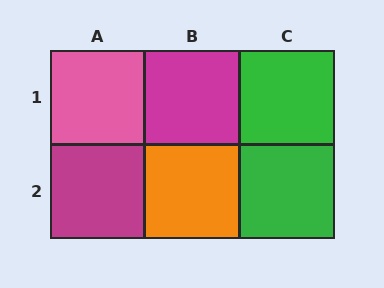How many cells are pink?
1 cell is pink.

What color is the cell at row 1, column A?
Pink.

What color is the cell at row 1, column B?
Magenta.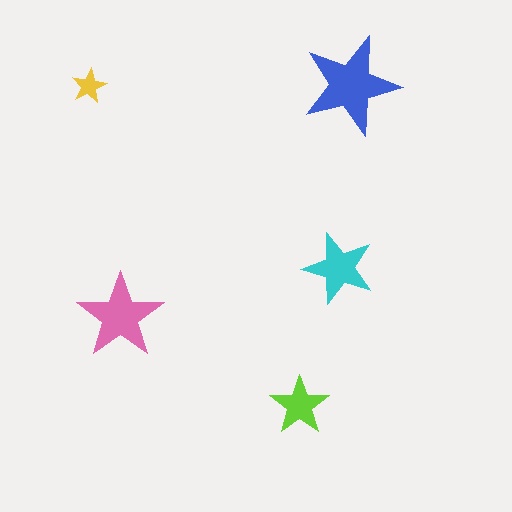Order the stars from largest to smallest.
the blue one, the pink one, the cyan one, the lime one, the yellow one.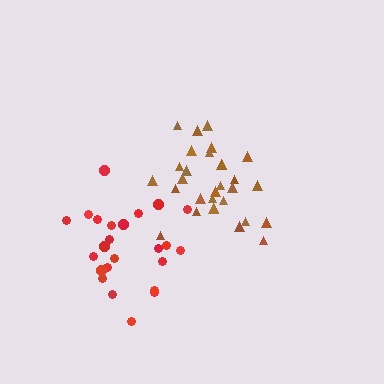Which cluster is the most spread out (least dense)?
Red.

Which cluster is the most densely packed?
Brown.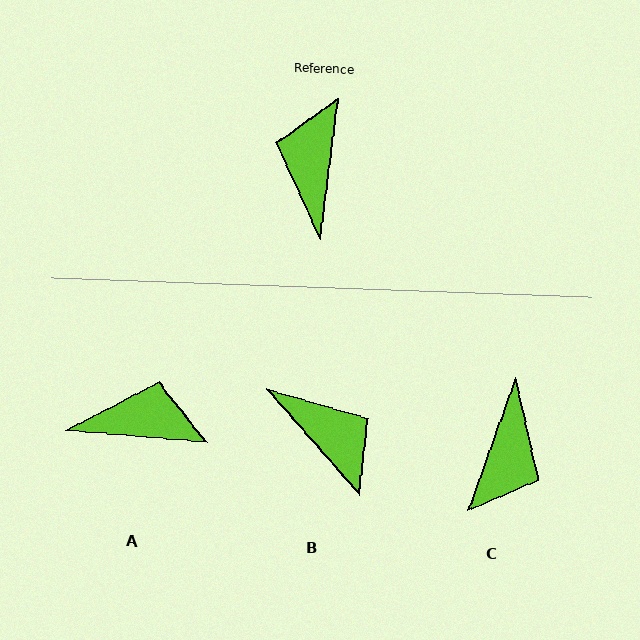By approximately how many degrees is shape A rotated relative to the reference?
Approximately 87 degrees clockwise.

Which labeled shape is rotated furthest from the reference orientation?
C, about 168 degrees away.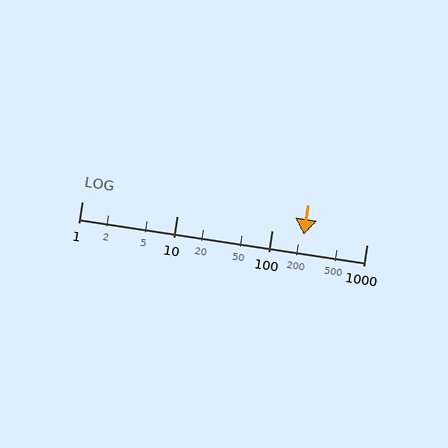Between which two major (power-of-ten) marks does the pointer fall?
The pointer is between 100 and 1000.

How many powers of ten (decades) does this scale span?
The scale spans 3 decades, from 1 to 1000.